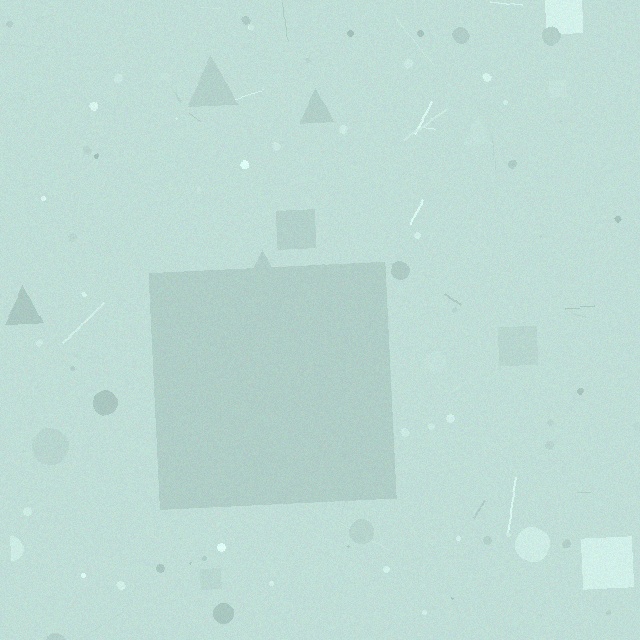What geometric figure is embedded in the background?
A square is embedded in the background.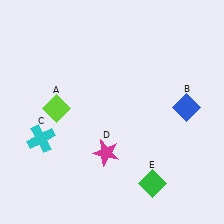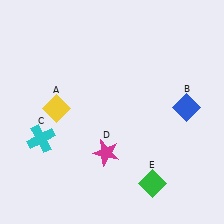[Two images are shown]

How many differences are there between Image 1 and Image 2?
There is 1 difference between the two images.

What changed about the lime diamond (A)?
In Image 1, A is lime. In Image 2, it changed to yellow.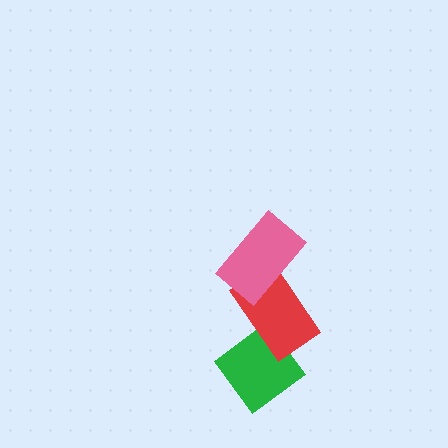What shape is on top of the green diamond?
The red rectangle is on top of the green diamond.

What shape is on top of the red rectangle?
The pink rectangle is on top of the red rectangle.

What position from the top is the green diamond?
The green diamond is 3rd from the top.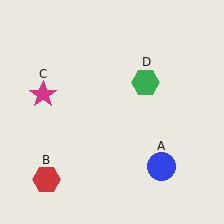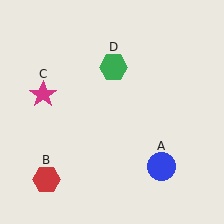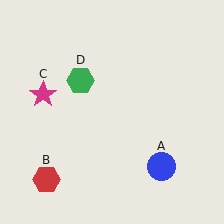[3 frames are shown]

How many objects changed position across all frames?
1 object changed position: green hexagon (object D).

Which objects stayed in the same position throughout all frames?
Blue circle (object A) and red hexagon (object B) and magenta star (object C) remained stationary.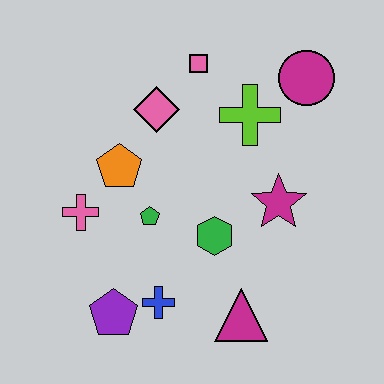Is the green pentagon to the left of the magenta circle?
Yes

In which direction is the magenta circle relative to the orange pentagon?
The magenta circle is to the right of the orange pentagon.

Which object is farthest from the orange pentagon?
The magenta circle is farthest from the orange pentagon.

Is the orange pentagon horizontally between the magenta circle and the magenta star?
No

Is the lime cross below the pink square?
Yes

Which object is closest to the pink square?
The pink diamond is closest to the pink square.